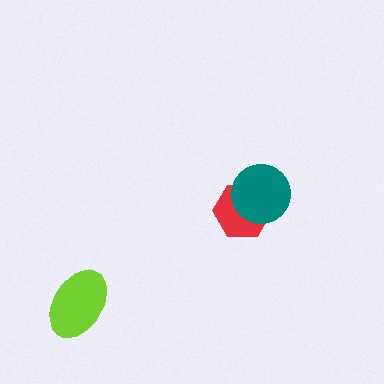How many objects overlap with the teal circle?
1 object overlaps with the teal circle.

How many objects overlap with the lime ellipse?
0 objects overlap with the lime ellipse.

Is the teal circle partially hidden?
No, no other shape covers it.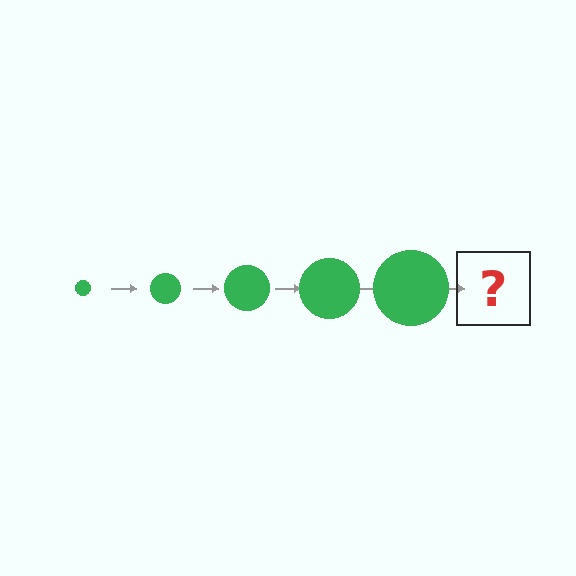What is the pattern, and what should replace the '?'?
The pattern is that the circle gets progressively larger each step. The '?' should be a green circle, larger than the previous one.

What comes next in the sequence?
The next element should be a green circle, larger than the previous one.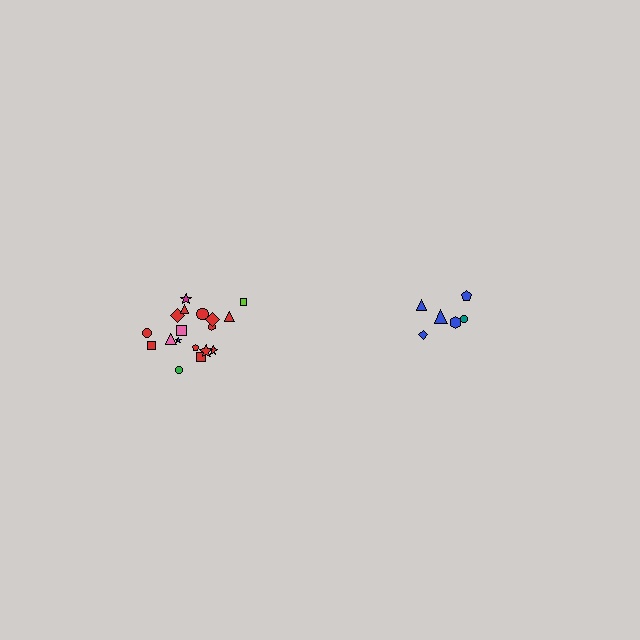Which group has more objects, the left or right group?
The left group.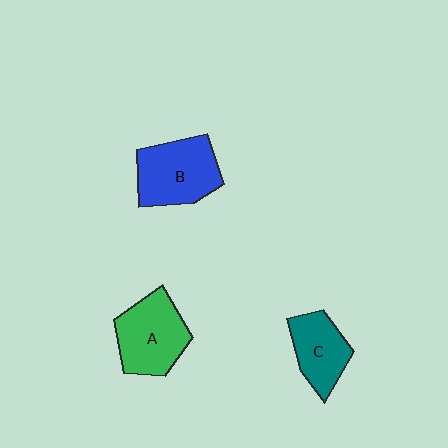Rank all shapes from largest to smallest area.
From largest to smallest: B (blue), A (green), C (teal).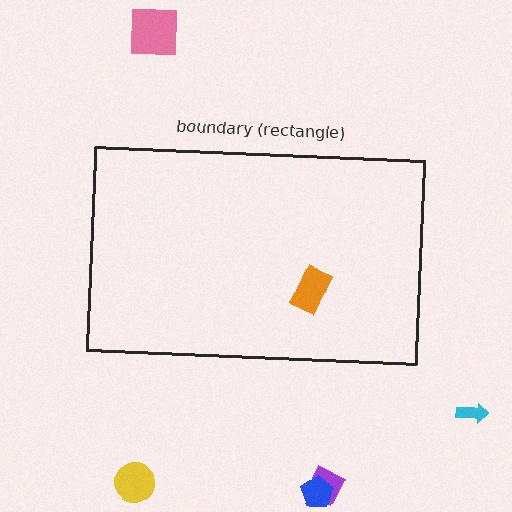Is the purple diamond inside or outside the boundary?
Outside.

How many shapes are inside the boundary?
1 inside, 5 outside.